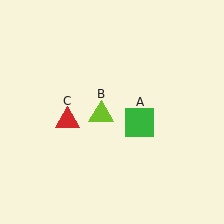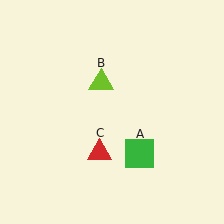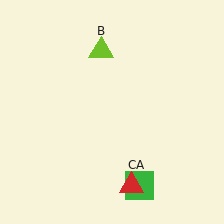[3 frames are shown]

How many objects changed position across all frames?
3 objects changed position: green square (object A), lime triangle (object B), red triangle (object C).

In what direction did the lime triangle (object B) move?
The lime triangle (object B) moved up.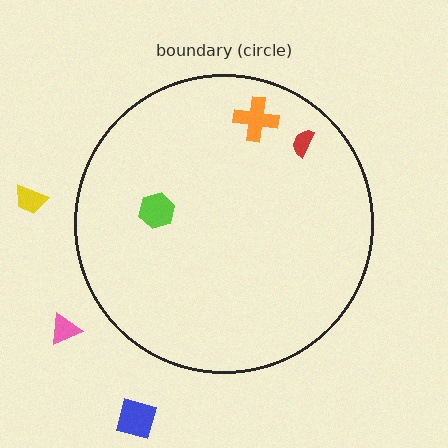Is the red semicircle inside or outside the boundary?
Inside.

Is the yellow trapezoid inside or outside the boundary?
Outside.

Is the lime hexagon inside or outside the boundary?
Inside.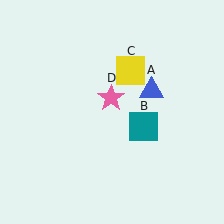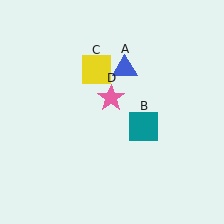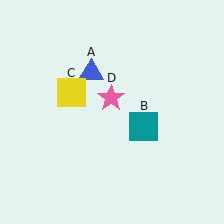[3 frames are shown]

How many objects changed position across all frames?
2 objects changed position: blue triangle (object A), yellow square (object C).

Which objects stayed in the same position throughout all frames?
Teal square (object B) and pink star (object D) remained stationary.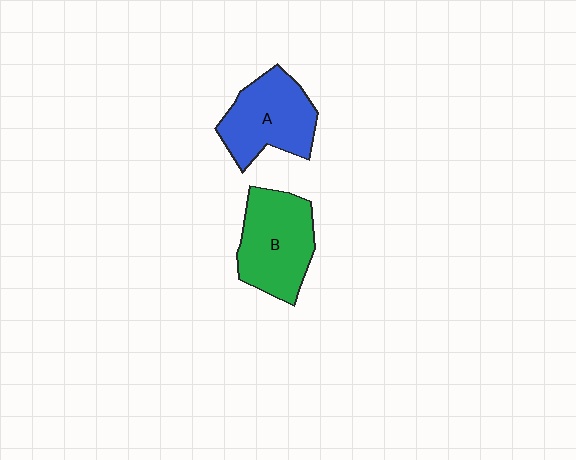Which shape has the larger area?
Shape B (green).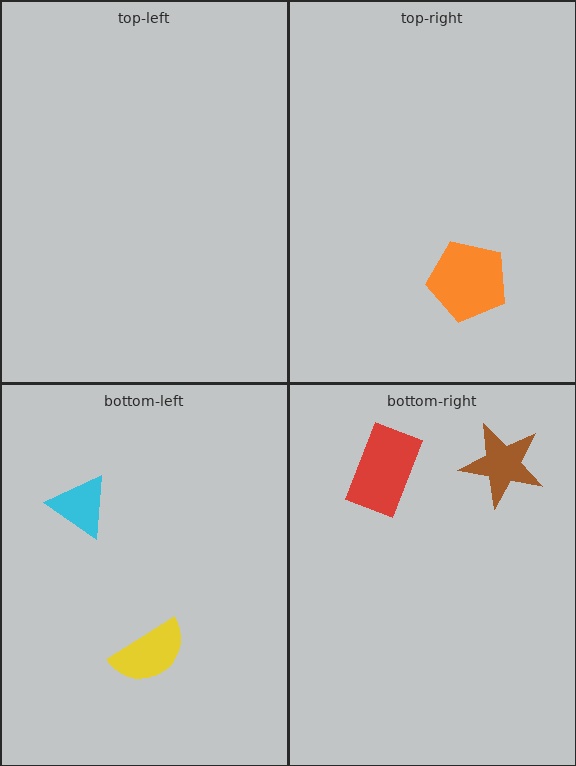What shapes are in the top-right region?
The orange pentagon.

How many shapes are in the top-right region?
1.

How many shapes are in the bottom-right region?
2.